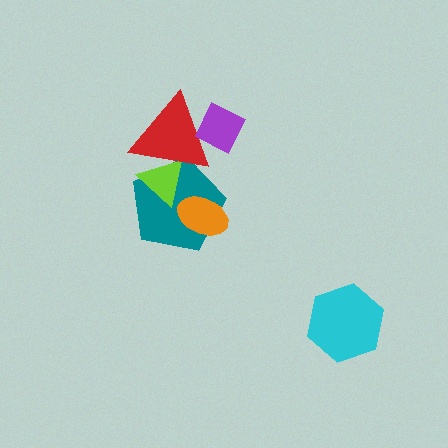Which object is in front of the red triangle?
The purple diamond is in front of the red triangle.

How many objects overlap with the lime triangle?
2 objects overlap with the lime triangle.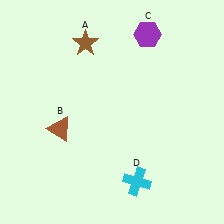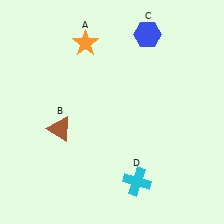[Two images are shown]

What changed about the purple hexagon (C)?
In Image 1, C is purple. In Image 2, it changed to blue.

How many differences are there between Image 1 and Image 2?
There are 2 differences between the two images.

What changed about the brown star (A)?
In Image 1, A is brown. In Image 2, it changed to orange.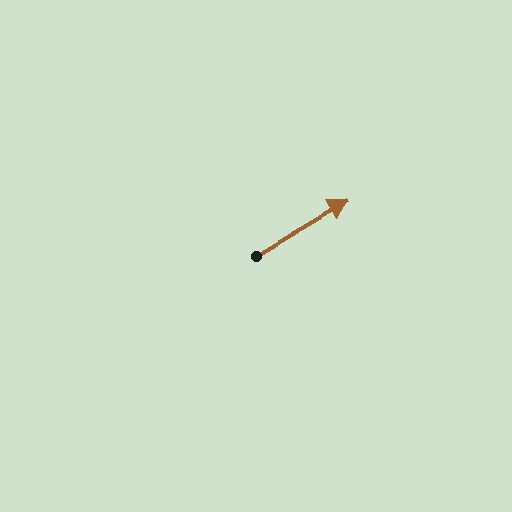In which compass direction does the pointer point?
Northeast.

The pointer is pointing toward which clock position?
Roughly 2 o'clock.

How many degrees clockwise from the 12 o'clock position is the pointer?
Approximately 59 degrees.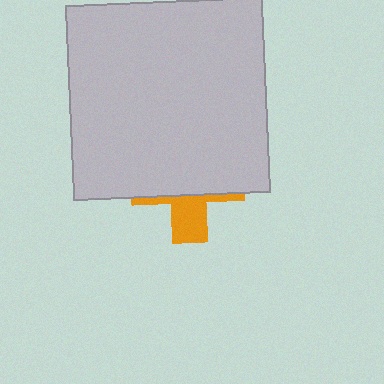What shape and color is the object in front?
The object in front is a light gray square.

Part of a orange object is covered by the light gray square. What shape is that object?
It is a cross.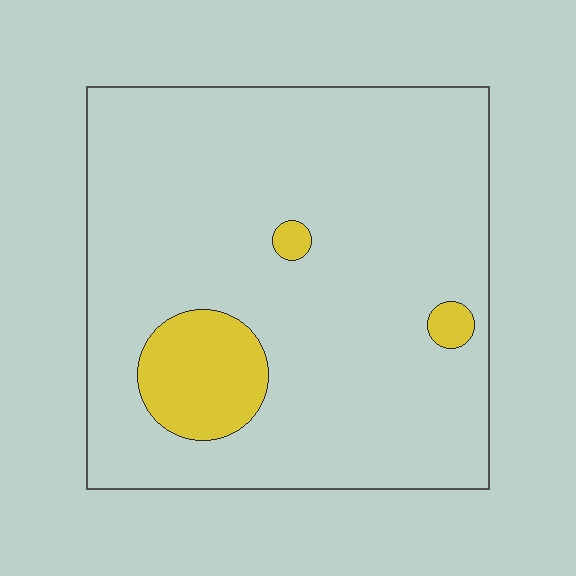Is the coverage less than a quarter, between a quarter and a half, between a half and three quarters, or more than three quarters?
Less than a quarter.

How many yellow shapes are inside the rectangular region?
3.